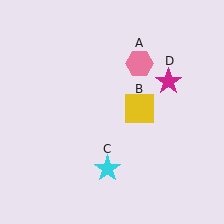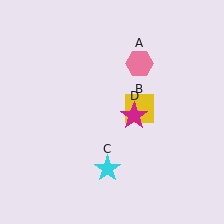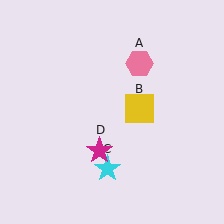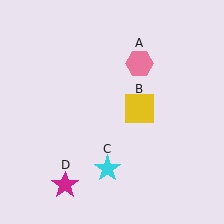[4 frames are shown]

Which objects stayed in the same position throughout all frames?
Pink hexagon (object A) and yellow square (object B) and cyan star (object C) remained stationary.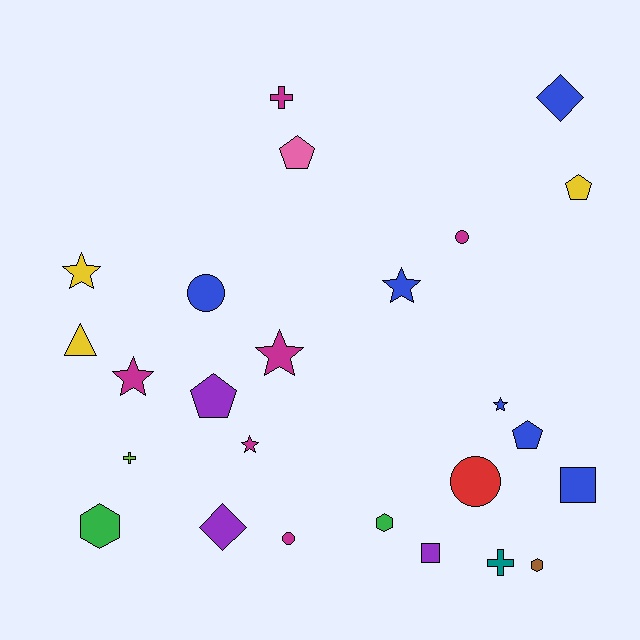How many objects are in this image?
There are 25 objects.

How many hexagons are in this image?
There are 3 hexagons.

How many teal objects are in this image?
There is 1 teal object.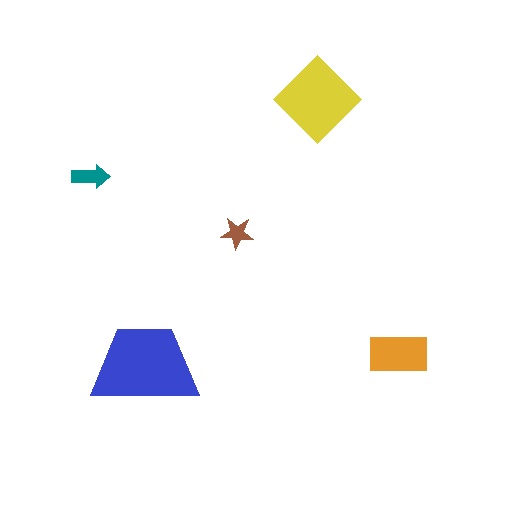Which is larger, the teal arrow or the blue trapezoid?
The blue trapezoid.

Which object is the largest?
The blue trapezoid.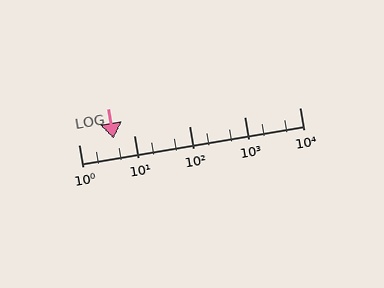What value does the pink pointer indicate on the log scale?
The pointer indicates approximately 4.3.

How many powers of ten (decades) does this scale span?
The scale spans 4 decades, from 1 to 10000.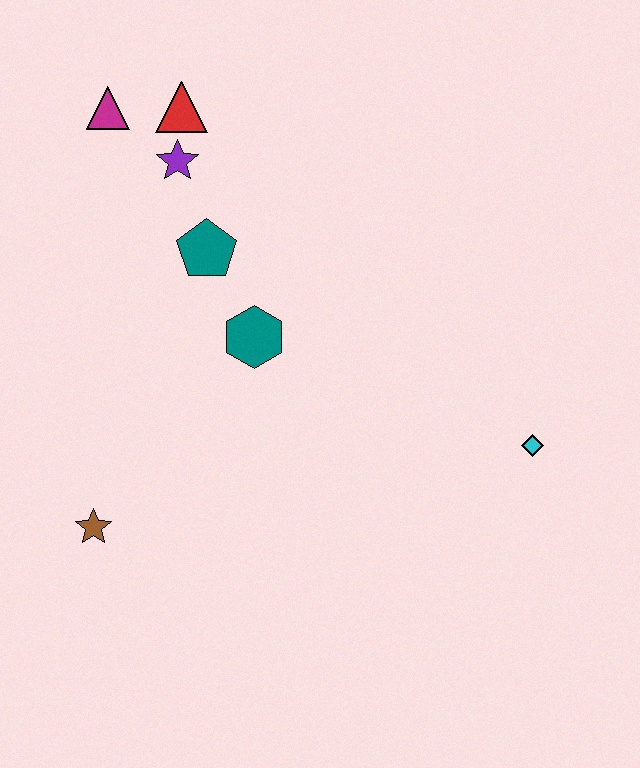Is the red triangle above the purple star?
Yes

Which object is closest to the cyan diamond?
The teal hexagon is closest to the cyan diamond.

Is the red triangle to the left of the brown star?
No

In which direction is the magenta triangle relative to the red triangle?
The magenta triangle is to the left of the red triangle.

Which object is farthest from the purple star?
The cyan diamond is farthest from the purple star.